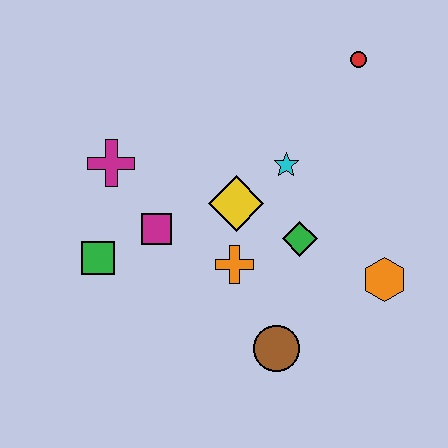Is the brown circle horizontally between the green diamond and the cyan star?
No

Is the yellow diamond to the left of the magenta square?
No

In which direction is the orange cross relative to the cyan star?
The orange cross is below the cyan star.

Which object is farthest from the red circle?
The green square is farthest from the red circle.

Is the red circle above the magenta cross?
Yes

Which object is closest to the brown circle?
The orange cross is closest to the brown circle.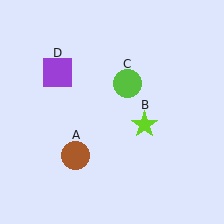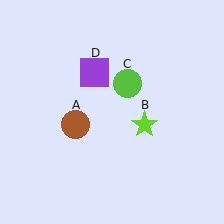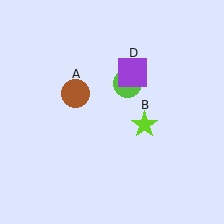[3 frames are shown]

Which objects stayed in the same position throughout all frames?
Lime star (object B) and lime circle (object C) remained stationary.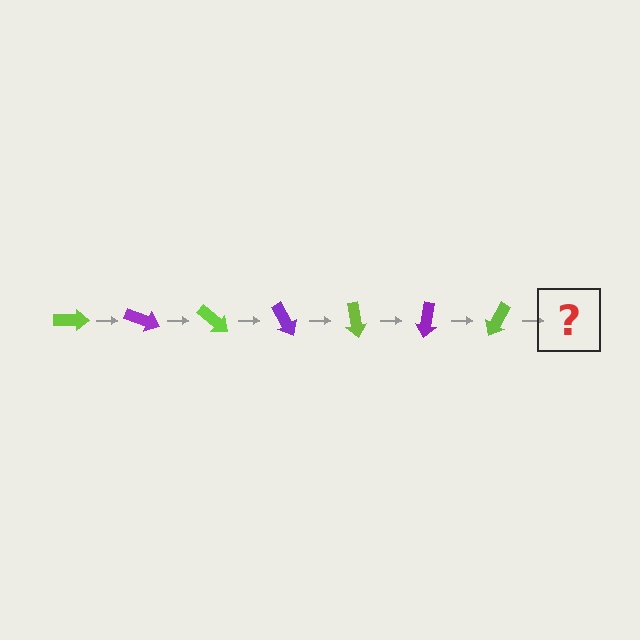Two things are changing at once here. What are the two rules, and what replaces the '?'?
The two rules are that it rotates 20 degrees each step and the color cycles through lime and purple. The '?' should be a purple arrow, rotated 140 degrees from the start.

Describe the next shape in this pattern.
It should be a purple arrow, rotated 140 degrees from the start.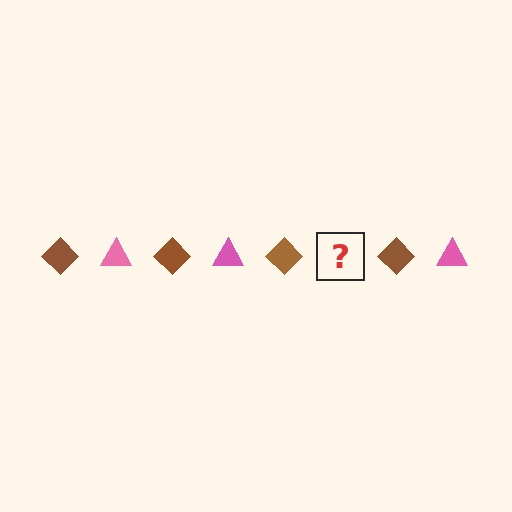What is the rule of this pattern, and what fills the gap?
The rule is that the pattern alternates between brown diamond and pink triangle. The gap should be filled with a pink triangle.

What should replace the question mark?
The question mark should be replaced with a pink triangle.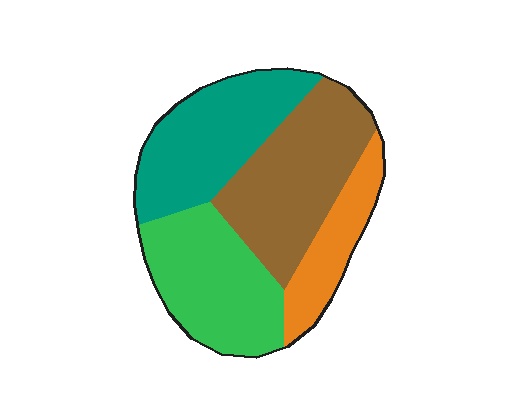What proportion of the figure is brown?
Brown takes up about one third (1/3) of the figure.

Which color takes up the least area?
Orange, at roughly 15%.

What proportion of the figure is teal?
Teal covers around 25% of the figure.